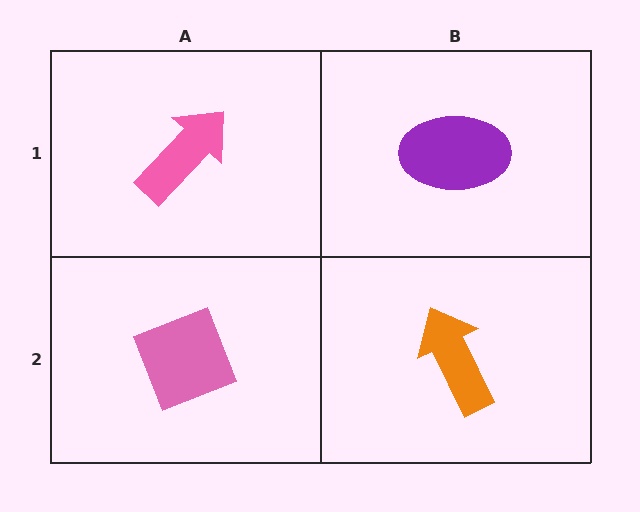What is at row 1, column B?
A purple ellipse.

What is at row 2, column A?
A pink diamond.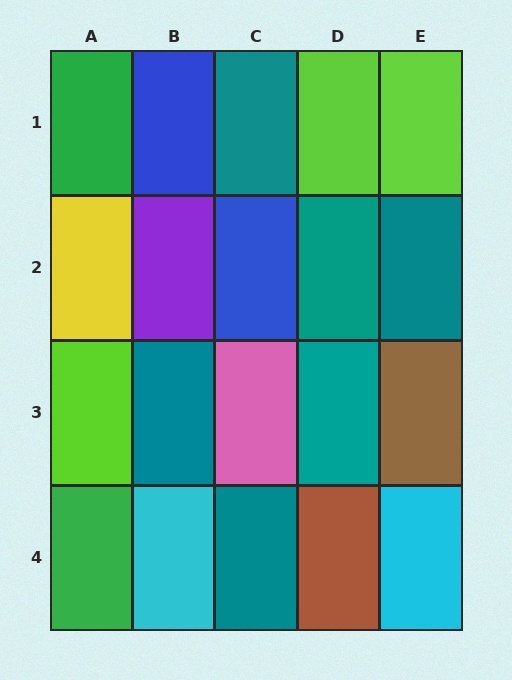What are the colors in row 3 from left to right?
Lime, teal, pink, teal, brown.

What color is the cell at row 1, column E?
Lime.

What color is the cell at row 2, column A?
Yellow.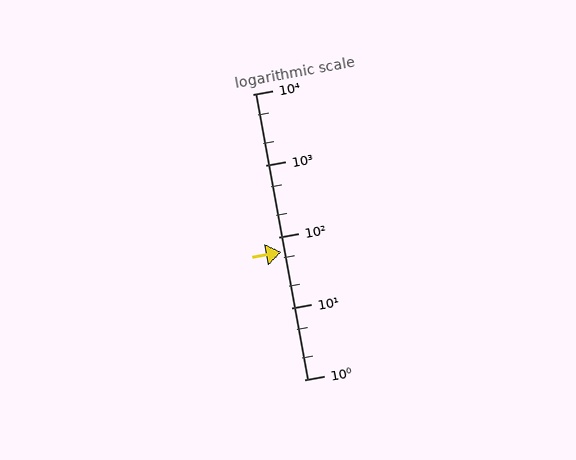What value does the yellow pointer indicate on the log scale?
The pointer indicates approximately 61.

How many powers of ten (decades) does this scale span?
The scale spans 4 decades, from 1 to 10000.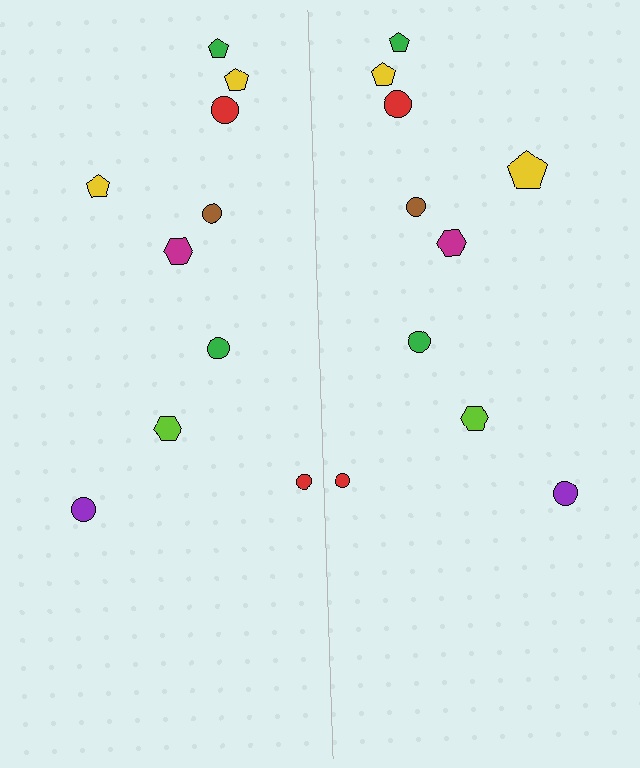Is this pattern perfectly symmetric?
No, the pattern is not perfectly symmetric. The yellow pentagon on the right side has a different size than its mirror counterpart.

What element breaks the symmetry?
The yellow pentagon on the right side has a different size than its mirror counterpart.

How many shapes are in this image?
There are 20 shapes in this image.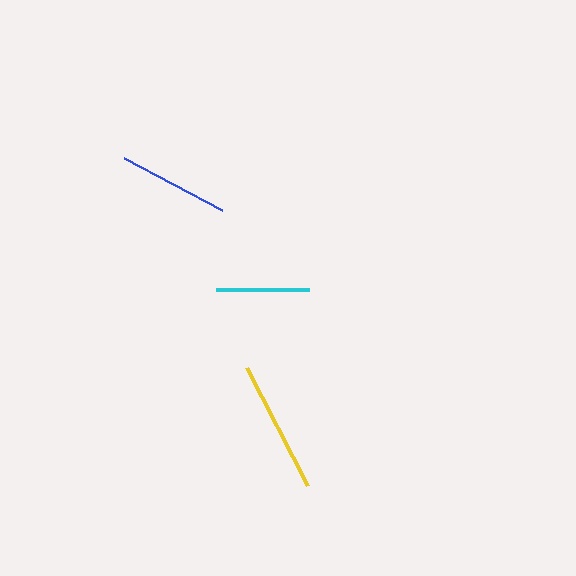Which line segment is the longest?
The yellow line is the longest at approximately 132 pixels.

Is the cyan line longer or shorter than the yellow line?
The yellow line is longer than the cyan line.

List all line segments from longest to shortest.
From longest to shortest: yellow, blue, cyan.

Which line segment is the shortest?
The cyan line is the shortest at approximately 93 pixels.